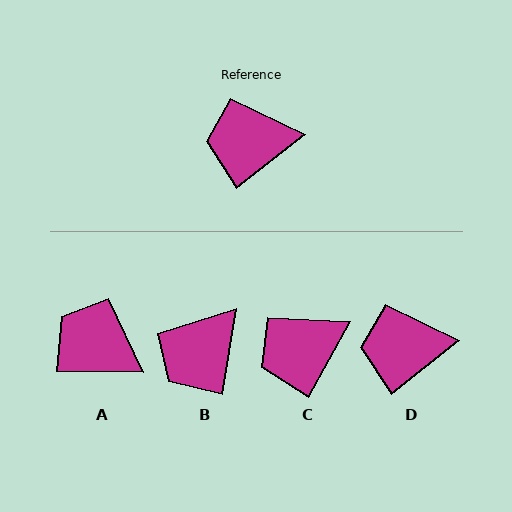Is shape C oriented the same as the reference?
No, it is off by about 23 degrees.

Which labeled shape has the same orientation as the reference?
D.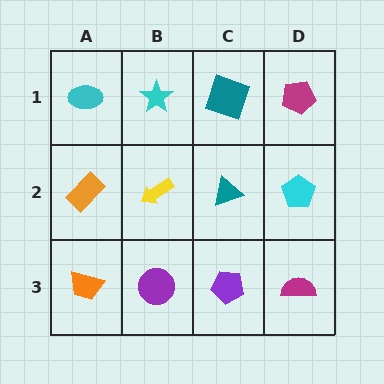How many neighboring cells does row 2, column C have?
4.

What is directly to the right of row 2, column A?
A yellow arrow.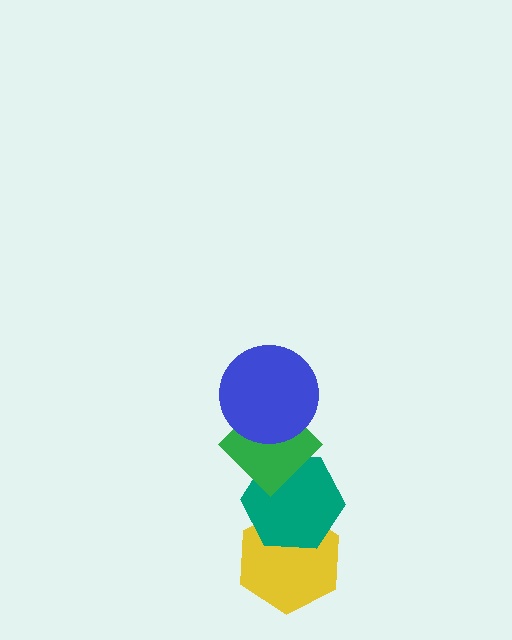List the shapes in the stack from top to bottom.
From top to bottom: the blue circle, the green diamond, the teal hexagon, the yellow hexagon.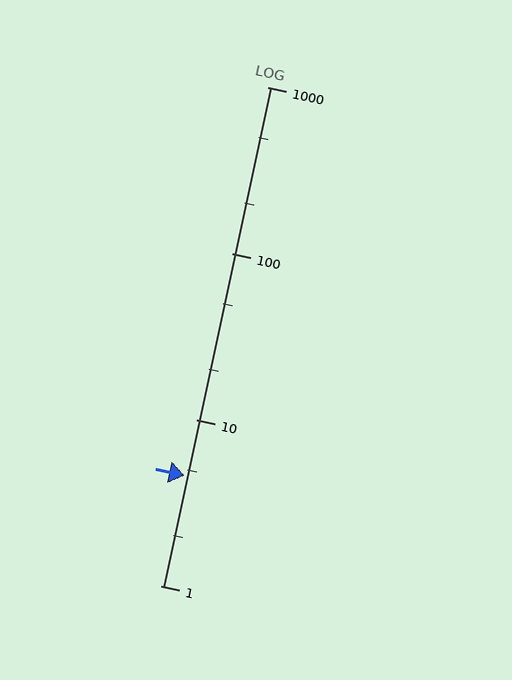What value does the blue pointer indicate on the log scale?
The pointer indicates approximately 4.6.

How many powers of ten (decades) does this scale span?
The scale spans 3 decades, from 1 to 1000.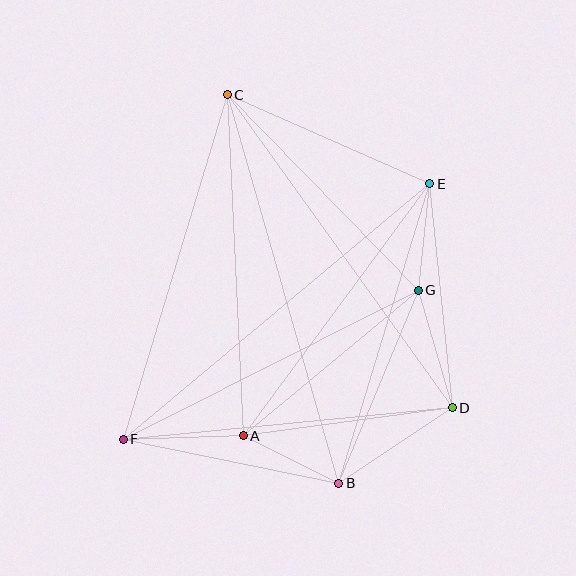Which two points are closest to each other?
Points A and B are closest to each other.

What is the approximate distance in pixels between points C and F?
The distance between C and F is approximately 360 pixels.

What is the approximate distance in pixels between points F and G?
The distance between F and G is approximately 331 pixels.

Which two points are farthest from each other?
Points B and C are farthest from each other.